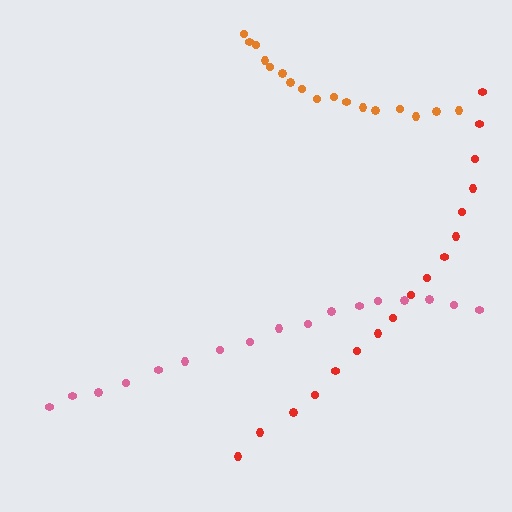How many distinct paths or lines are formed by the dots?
There are 3 distinct paths.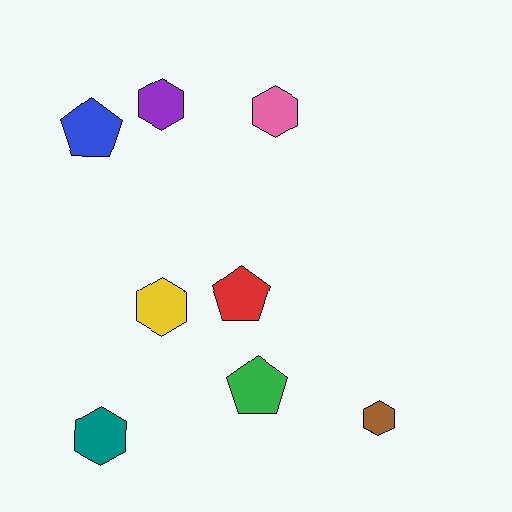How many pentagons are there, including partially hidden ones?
There are 3 pentagons.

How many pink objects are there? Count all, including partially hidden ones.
There is 1 pink object.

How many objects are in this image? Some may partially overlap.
There are 8 objects.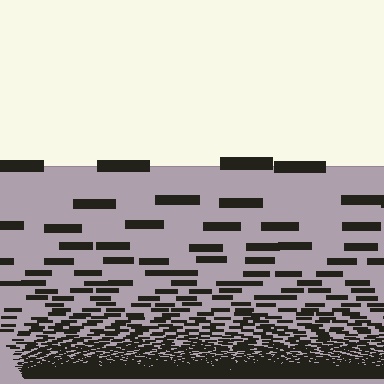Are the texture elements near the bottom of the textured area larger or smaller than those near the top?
Smaller. The gradient is inverted — elements near the bottom are smaller and denser.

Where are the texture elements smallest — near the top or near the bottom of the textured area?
Near the bottom.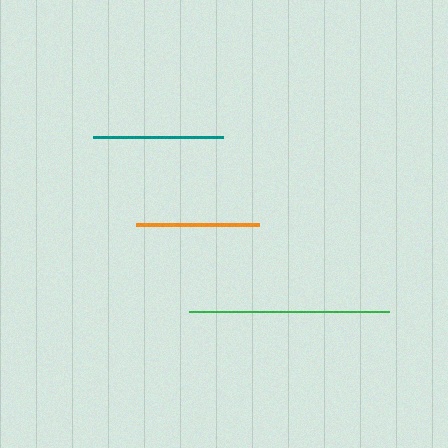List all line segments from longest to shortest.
From longest to shortest: green, teal, orange.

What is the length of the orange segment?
The orange segment is approximately 123 pixels long.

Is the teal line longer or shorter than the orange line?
The teal line is longer than the orange line.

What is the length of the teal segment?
The teal segment is approximately 130 pixels long.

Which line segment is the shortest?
The orange line is the shortest at approximately 123 pixels.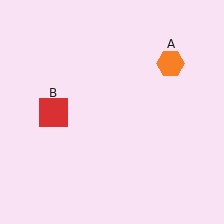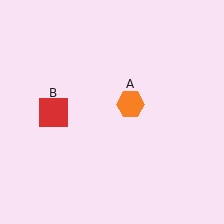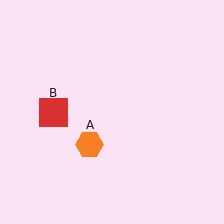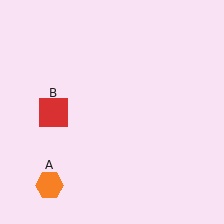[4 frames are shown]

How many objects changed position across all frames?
1 object changed position: orange hexagon (object A).